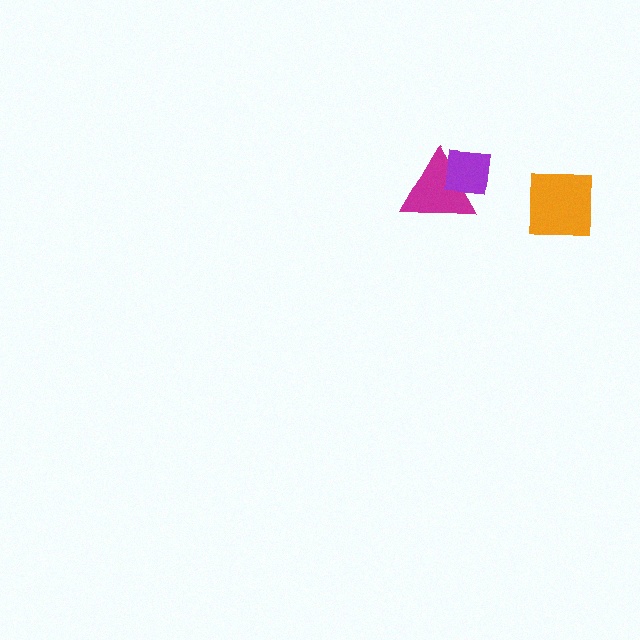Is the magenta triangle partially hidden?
Yes, it is partially covered by another shape.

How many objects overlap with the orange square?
0 objects overlap with the orange square.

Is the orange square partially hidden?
No, no other shape covers it.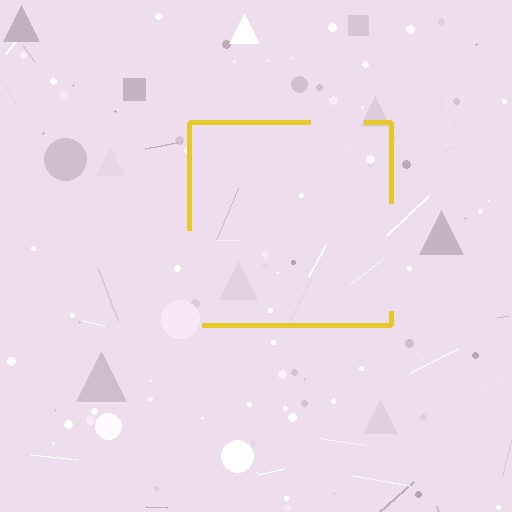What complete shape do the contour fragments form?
The contour fragments form a square.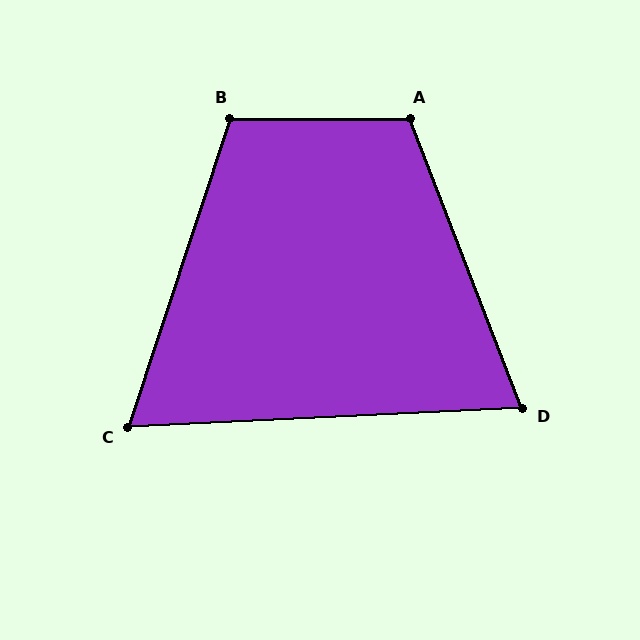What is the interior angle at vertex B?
Approximately 108 degrees (obtuse).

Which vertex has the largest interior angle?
A, at approximately 111 degrees.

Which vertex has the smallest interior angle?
C, at approximately 69 degrees.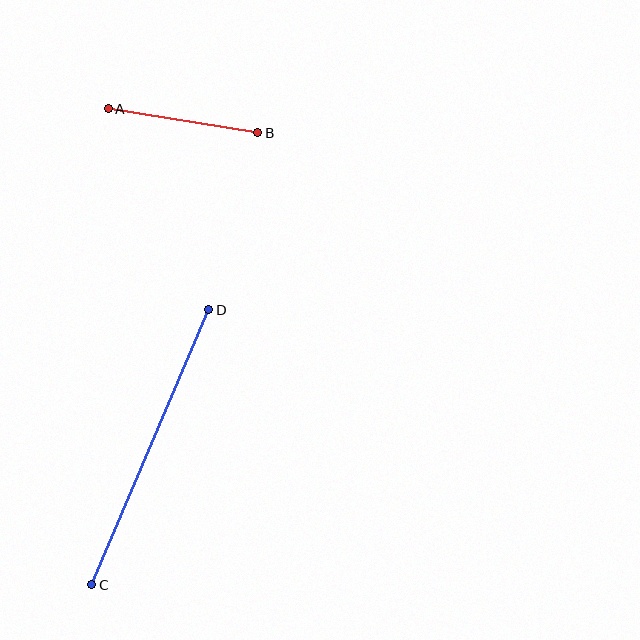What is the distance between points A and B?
The distance is approximately 151 pixels.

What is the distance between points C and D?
The distance is approximately 299 pixels.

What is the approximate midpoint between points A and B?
The midpoint is at approximately (183, 121) pixels.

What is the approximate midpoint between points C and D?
The midpoint is at approximately (150, 447) pixels.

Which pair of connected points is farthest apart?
Points C and D are farthest apart.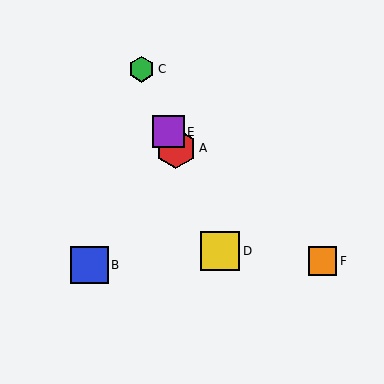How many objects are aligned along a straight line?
4 objects (A, C, D, E) are aligned along a straight line.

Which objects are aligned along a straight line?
Objects A, C, D, E are aligned along a straight line.